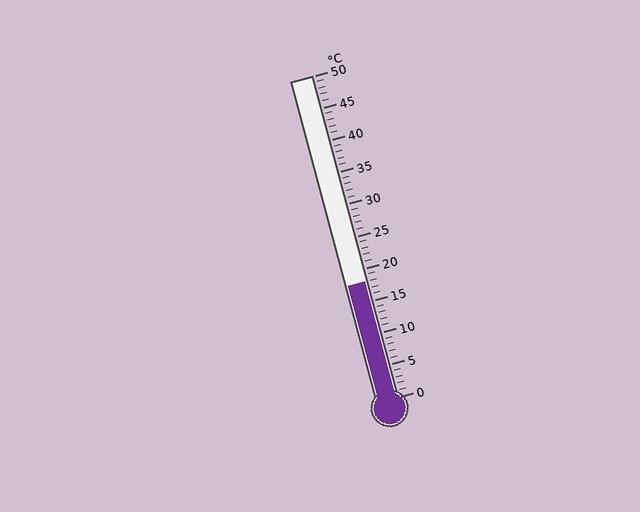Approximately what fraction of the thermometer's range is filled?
The thermometer is filled to approximately 35% of its range.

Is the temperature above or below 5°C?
The temperature is above 5°C.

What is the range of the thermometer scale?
The thermometer scale ranges from 0°C to 50°C.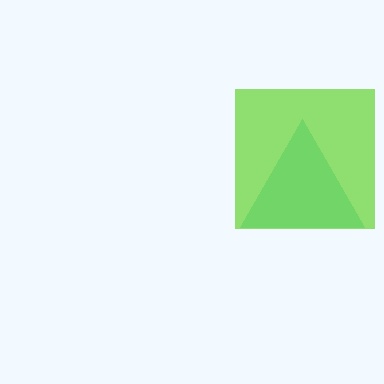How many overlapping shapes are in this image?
There are 2 overlapping shapes in the image.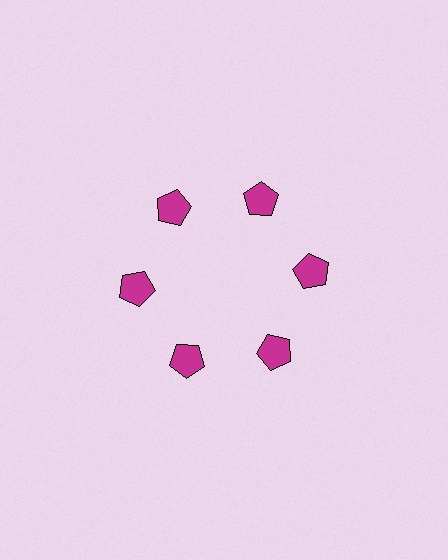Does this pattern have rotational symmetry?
Yes, this pattern has 6-fold rotational symmetry. It looks the same after rotating 60 degrees around the center.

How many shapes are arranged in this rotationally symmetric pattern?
There are 6 shapes, arranged in 6 groups of 1.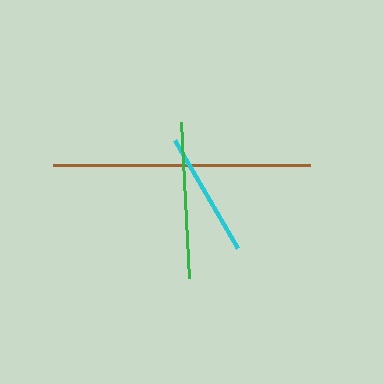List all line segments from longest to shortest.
From longest to shortest: brown, green, cyan.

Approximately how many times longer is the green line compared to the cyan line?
The green line is approximately 1.3 times the length of the cyan line.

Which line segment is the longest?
The brown line is the longest at approximately 257 pixels.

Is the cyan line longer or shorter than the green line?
The green line is longer than the cyan line.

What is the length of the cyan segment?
The cyan segment is approximately 125 pixels long.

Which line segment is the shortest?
The cyan line is the shortest at approximately 125 pixels.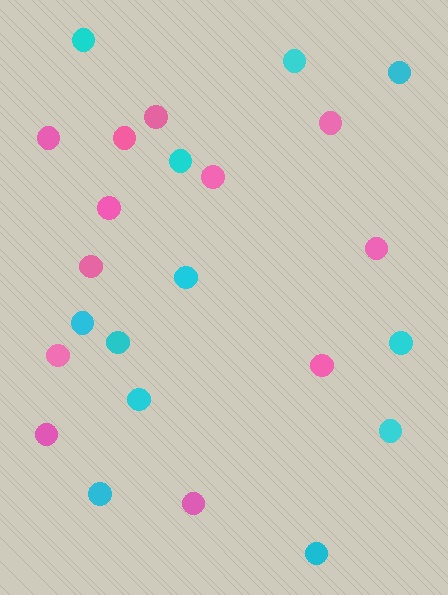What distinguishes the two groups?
There are 2 groups: one group of pink circles (12) and one group of cyan circles (12).